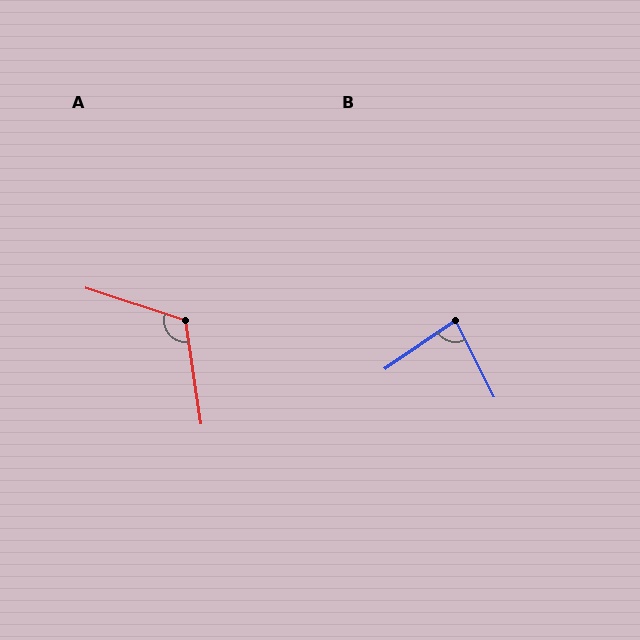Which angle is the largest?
A, at approximately 117 degrees.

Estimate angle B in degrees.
Approximately 82 degrees.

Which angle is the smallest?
B, at approximately 82 degrees.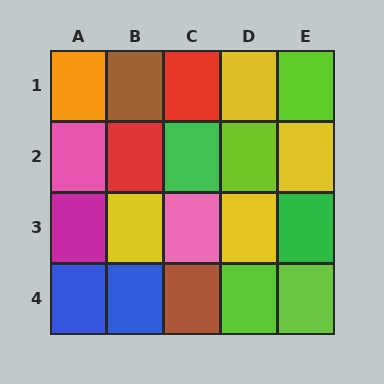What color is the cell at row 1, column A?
Orange.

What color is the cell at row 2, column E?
Yellow.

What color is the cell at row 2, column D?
Lime.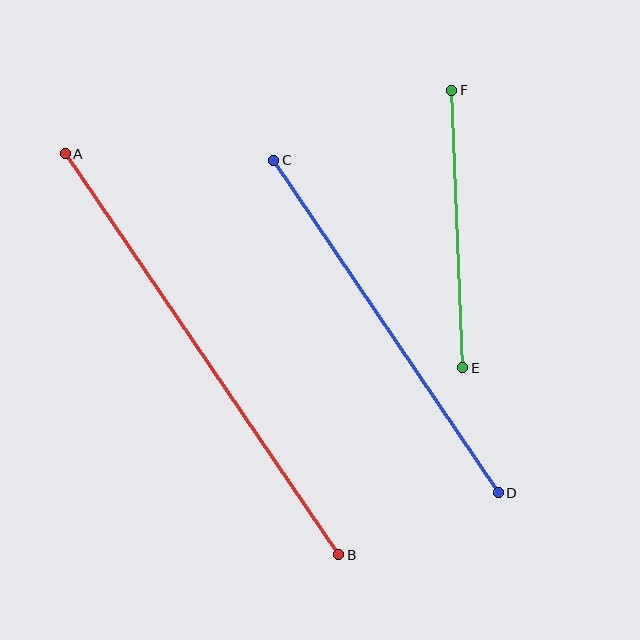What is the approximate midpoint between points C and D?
The midpoint is at approximately (386, 326) pixels.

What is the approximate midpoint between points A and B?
The midpoint is at approximately (202, 354) pixels.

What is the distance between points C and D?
The distance is approximately 401 pixels.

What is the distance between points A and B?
The distance is approximately 486 pixels.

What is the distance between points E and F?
The distance is approximately 278 pixels.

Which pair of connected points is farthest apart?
Points A and B are farthest apart.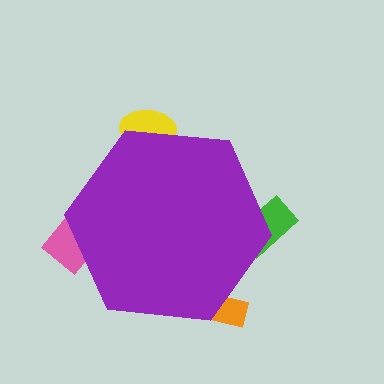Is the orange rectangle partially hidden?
Yes, the orange rectangle is partially hidden behind the purple hexagon.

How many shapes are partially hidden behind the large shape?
4 shapes are partially hidden.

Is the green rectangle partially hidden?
Yes, the green rectangle is partially hidden behind the purple hexagon.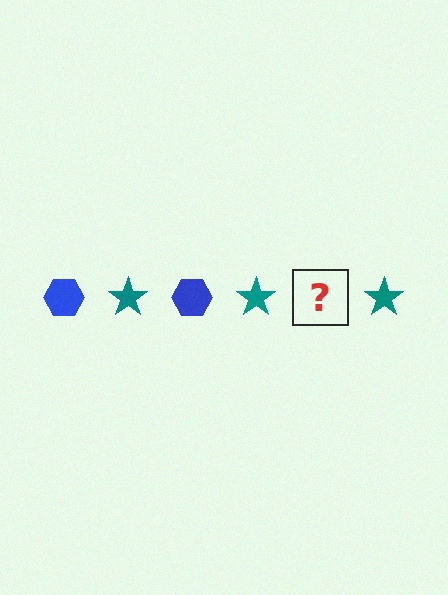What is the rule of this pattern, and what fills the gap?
The rule is that the pattern alternates between blue hexagon and teal star. The gap should be filled with a blue hexagon.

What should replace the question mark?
The question mark should be replaced with a blue hexagon.